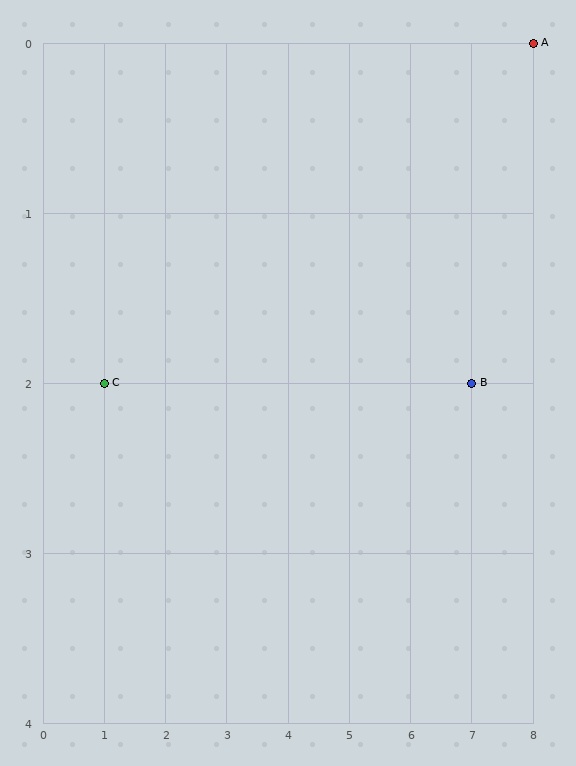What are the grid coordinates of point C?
Point C is at grid coordinates (1, 2).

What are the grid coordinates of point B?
Point B is at grid coordinates (7, 2).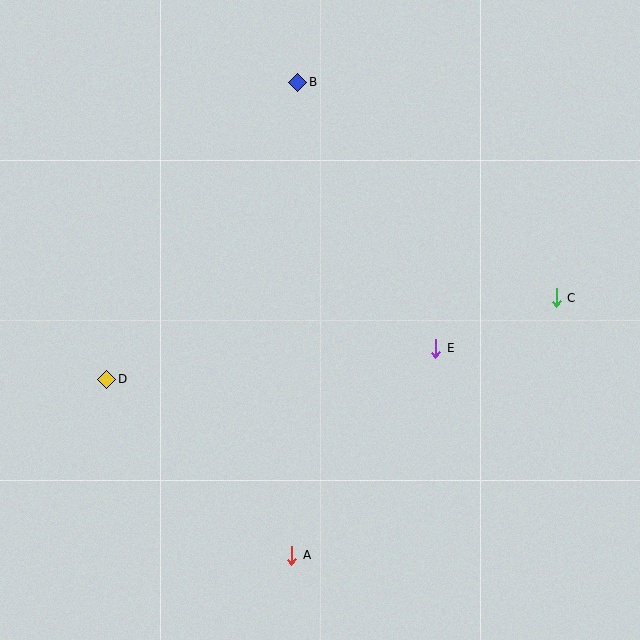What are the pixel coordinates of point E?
Point E is at (436, 348).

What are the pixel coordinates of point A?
Point A is at (292, 555).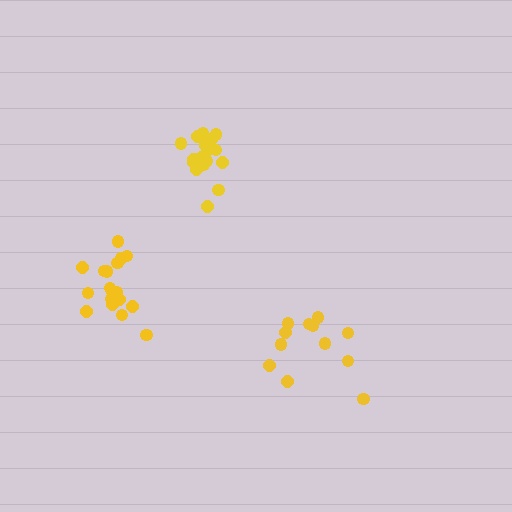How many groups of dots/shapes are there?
There are 3 groups.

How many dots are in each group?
Group 1: 18 dots, Group 2: 18 dots, Group 3: 12 dots (48 total).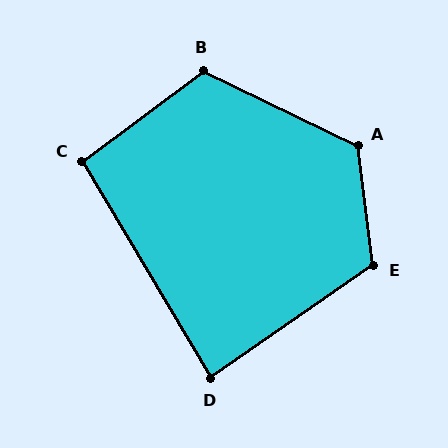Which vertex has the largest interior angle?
A, at approximately 123 degrees.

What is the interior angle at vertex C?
Approximately 96 degrees (obtuse).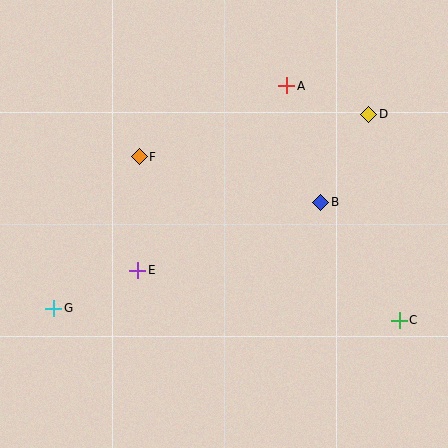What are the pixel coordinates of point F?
Point F is at (139, 157).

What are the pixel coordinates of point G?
Point G is at (54, 308).